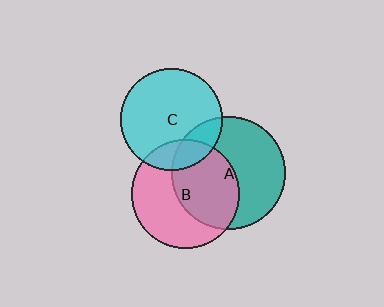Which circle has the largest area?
Circle A (teal).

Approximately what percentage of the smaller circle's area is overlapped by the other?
Approximately 50%.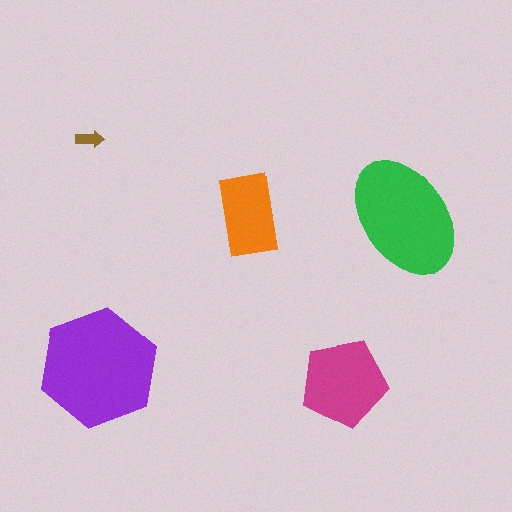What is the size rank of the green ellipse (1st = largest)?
2nd.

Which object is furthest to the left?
The brown arrow is leftmost.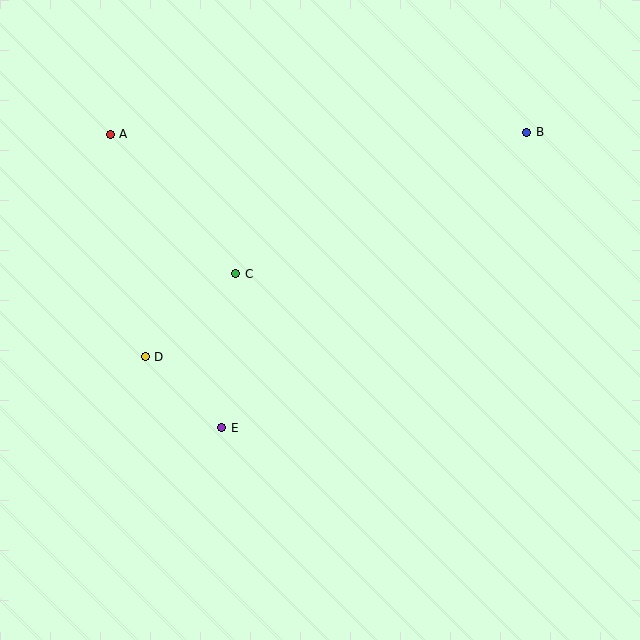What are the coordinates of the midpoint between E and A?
The midpoint between E and A is at (166, 281).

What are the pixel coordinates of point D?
Point D is at (145, 357).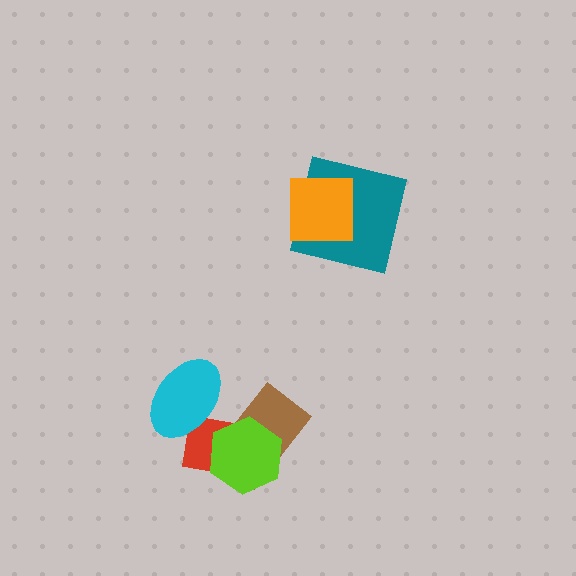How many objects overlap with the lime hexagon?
2 objects overlap with the lime hexagon.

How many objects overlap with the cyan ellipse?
1 object overlaps with the cyan ellipse.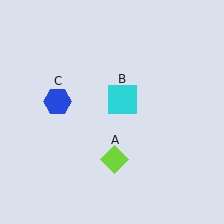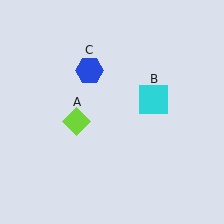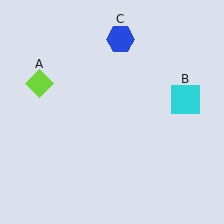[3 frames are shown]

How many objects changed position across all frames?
3 objects changed position: lime diamond (object A), cyan square (object B), blue hexagon (object C).